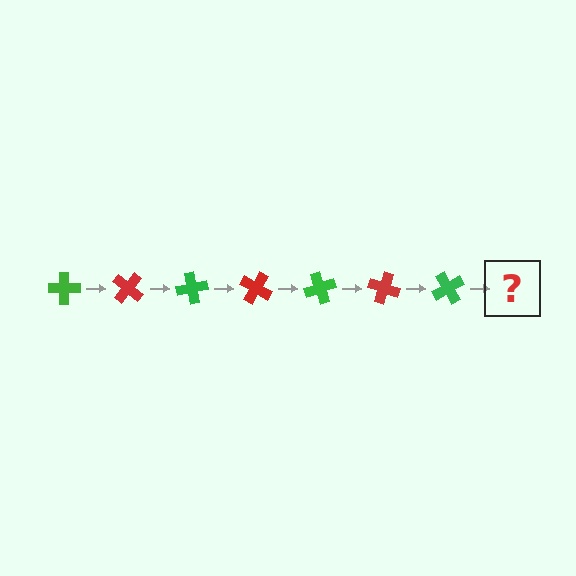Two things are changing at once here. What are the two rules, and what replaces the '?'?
The two rules are that it rotates 40 degrees each step and the color cycles through green and red. The '?' should be a red cross, rotated 280 degrees from the start.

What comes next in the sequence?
The next element should be a red cross, rotated 280 degrees from the start.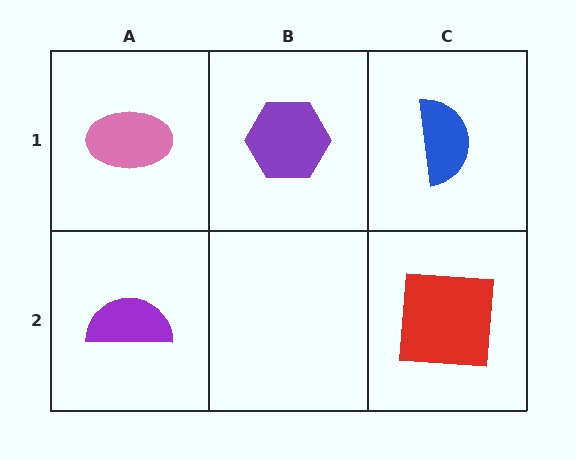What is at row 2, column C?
A red square.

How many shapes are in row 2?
2 shapes.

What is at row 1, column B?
A purple hexagon.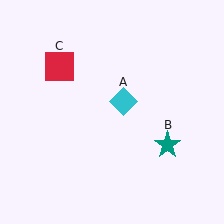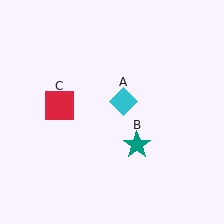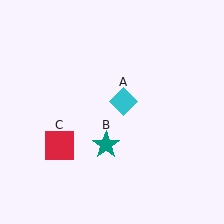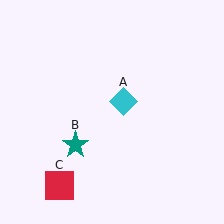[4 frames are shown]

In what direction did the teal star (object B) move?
The teal star (object B) moved left.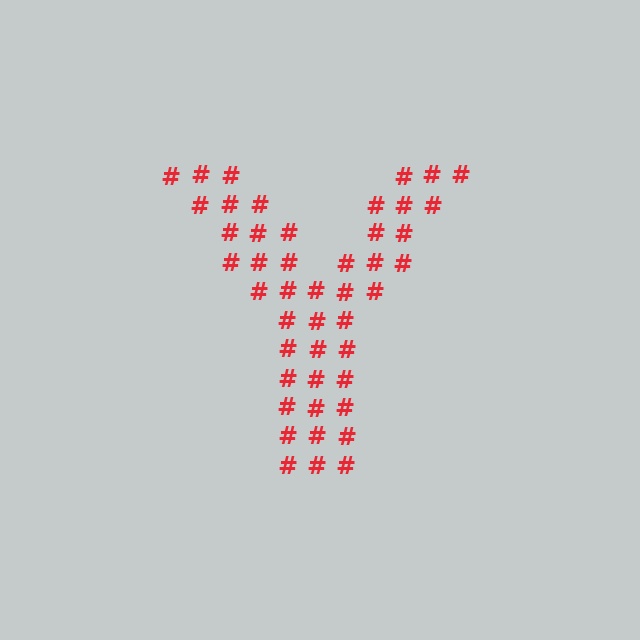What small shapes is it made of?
It is made of small hash symbols.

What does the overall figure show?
The overall figure shows the letter Y.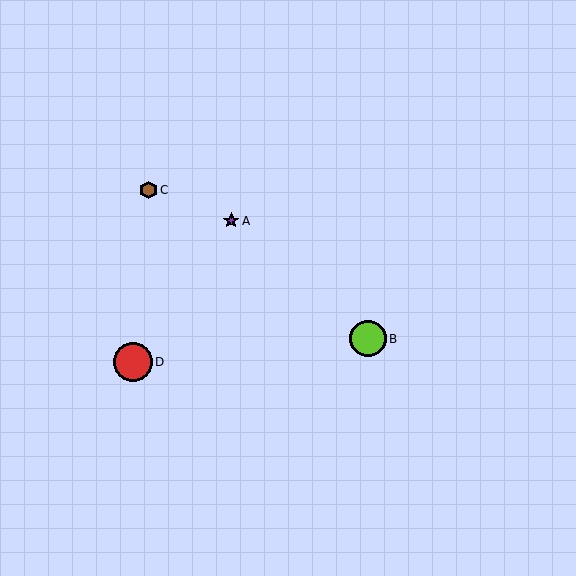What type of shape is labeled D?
Shape D is a red circle.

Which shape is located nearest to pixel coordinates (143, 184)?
The brown hexagon (labeled C) at (148, 190) is nearest to that location.